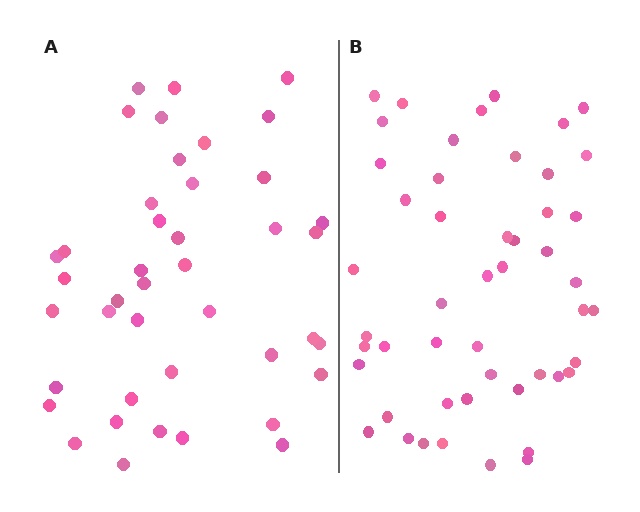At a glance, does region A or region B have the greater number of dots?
Region B (the right region) has more dots.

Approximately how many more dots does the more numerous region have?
Region B has roughly 8 or so more dots than region A.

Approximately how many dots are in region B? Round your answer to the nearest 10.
About 50 dots. (The exact count is 49, which rounds to 50.)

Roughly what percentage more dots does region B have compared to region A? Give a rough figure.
About 15% more.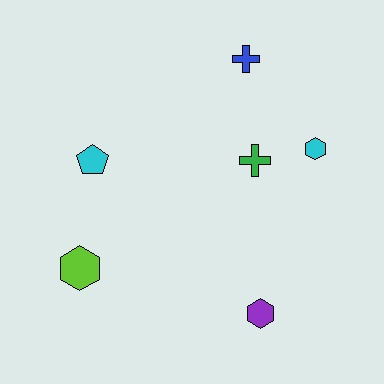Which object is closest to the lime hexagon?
The cyan pentagon is closest to the lime hexagon.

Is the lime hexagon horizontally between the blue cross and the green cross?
No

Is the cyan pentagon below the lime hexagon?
No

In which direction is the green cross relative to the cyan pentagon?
The green cross is to the right of the cyan pentagon.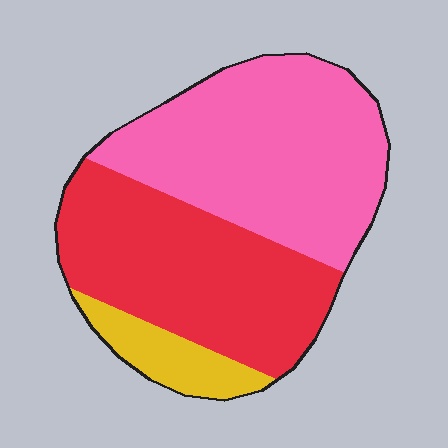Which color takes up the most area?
Pink, at roughly 50%.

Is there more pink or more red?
Pink.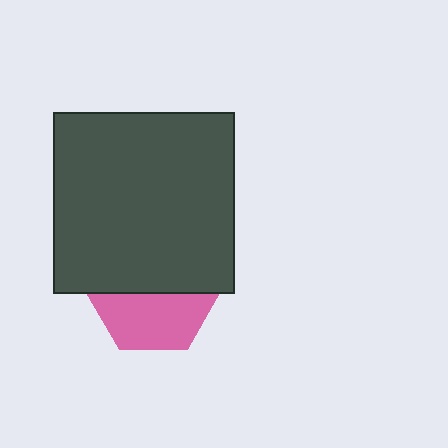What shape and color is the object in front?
The object in front is a dark gray square.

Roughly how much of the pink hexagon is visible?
About half of it is visible (roughly 47%).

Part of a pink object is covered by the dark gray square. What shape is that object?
It is a hexagon.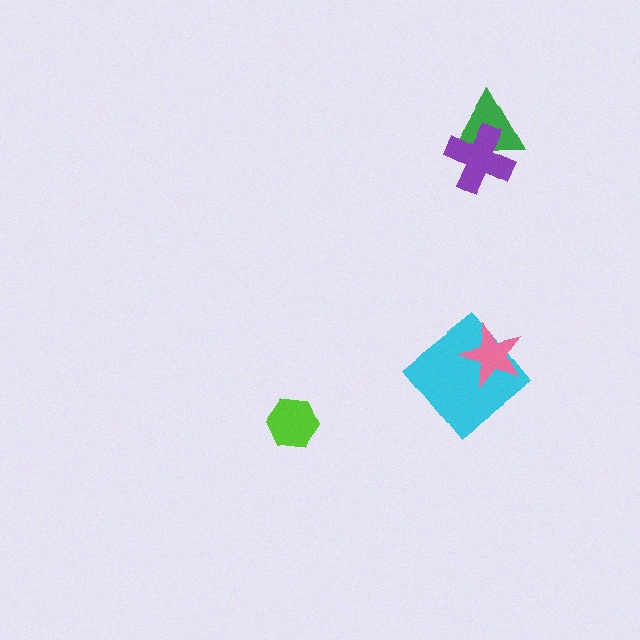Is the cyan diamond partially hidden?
Yes, it is partially covered by another shape.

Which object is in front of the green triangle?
The purple cross is in front of the green triangle.